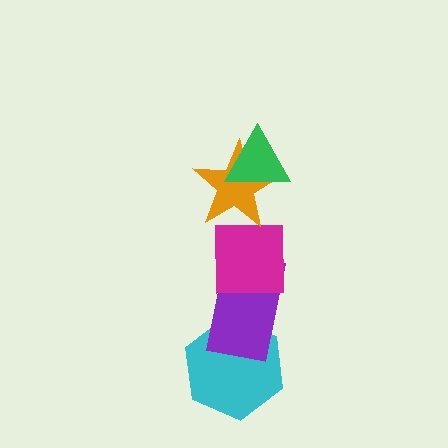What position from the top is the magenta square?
The magenta square is 3rd from the top.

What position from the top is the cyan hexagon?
The cyan hexagon is 5th from the top.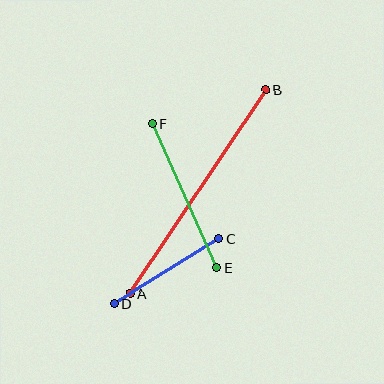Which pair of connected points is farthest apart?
Points A and B are farthest apart.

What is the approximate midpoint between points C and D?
The midpoint is at approximately (166, 271) pixels.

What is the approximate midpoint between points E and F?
The midpoint is at approximately (185, 196) pixels.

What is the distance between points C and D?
The distance is approximately 124 pixels.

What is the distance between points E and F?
The distance is approximately 157 pixels.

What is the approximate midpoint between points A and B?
The midpoint is at approximately (198, 192) pixels.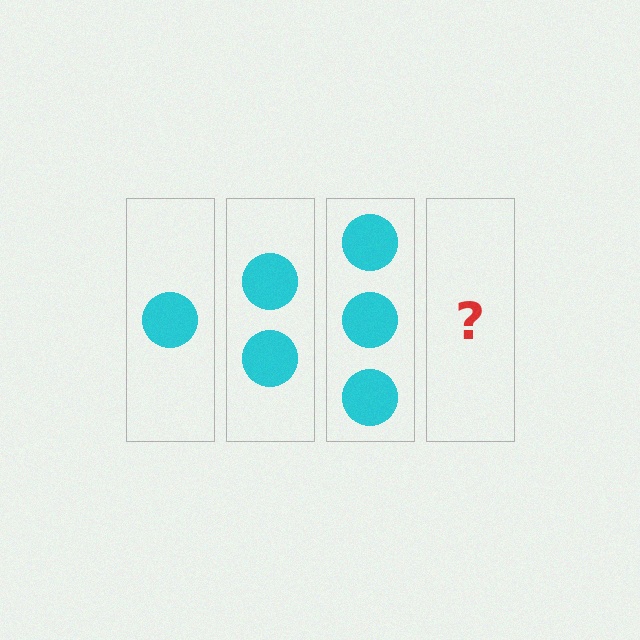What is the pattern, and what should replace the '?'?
The pattern is that each step adds one more circle. The '?' should be 4 circles.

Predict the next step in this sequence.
The next step is 4 circles.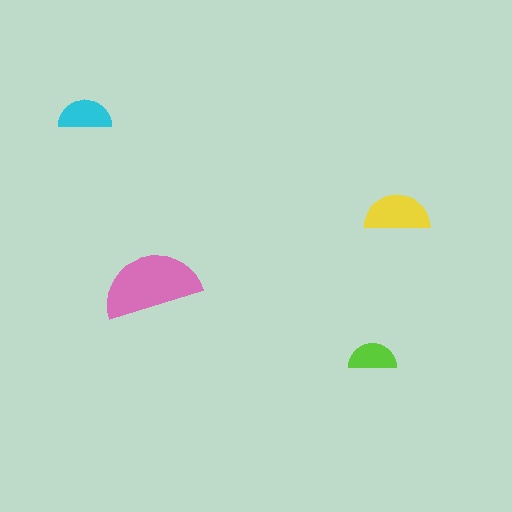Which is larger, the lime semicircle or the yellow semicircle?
The yellow one.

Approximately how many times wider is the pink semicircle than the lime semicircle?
About 2 times wider.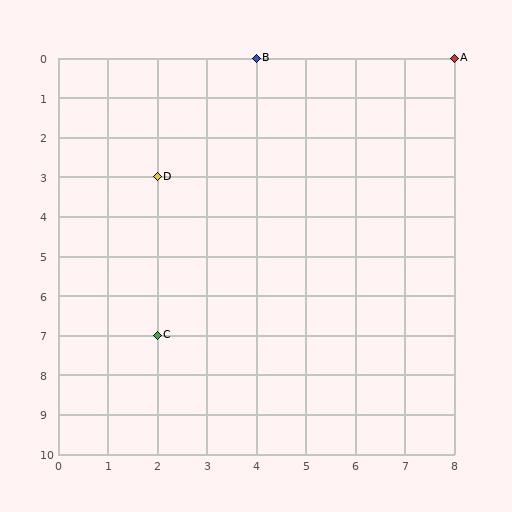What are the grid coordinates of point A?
Point A is at grid coordinates (8, 0).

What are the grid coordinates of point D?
Point D is at grid coordinates (2, 3).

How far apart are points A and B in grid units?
Points A and B are 4 columns apart.